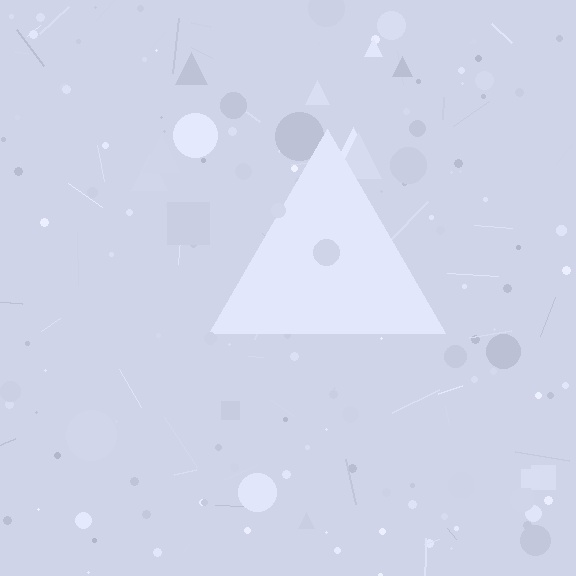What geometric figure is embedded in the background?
A triangle is embedded in the background.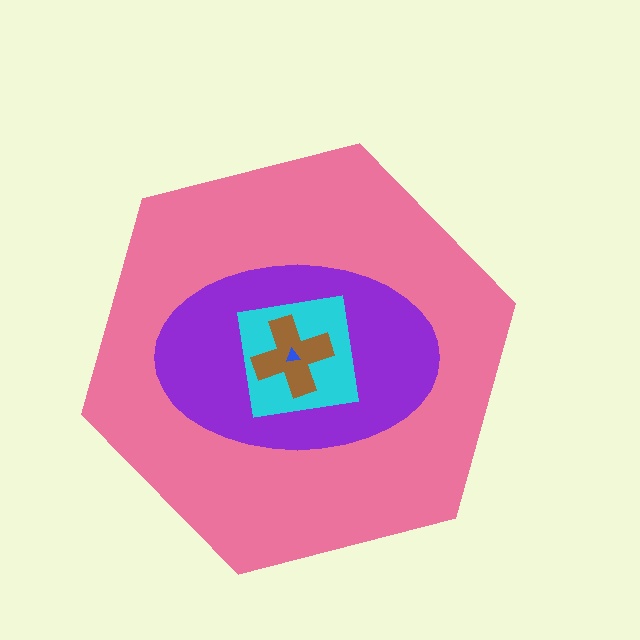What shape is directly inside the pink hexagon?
The purple ellipse.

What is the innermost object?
The blue triangle.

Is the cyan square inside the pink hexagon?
Yes.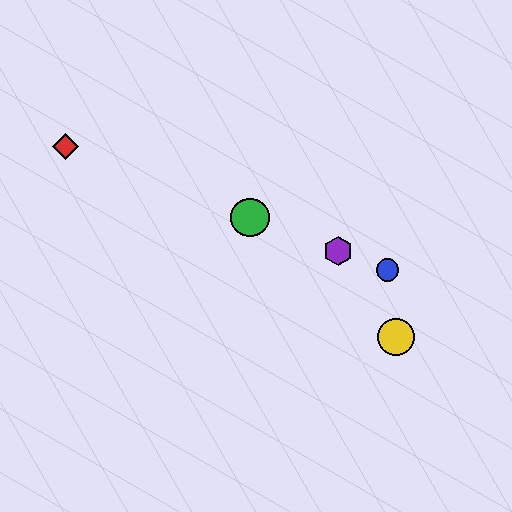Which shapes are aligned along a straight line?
The red diamond, the blue circle, the green circle, the purple hexagon are aligned along a straight line.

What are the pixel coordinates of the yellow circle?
The yellow circle is at (396, 337).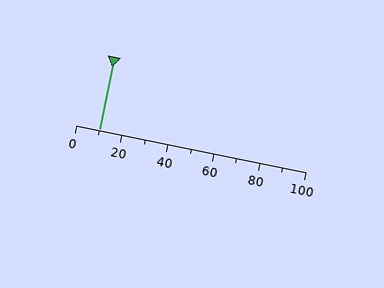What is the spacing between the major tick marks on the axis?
The major ticks are spaced 20 apart.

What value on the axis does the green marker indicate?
The marker indicates approximately 10.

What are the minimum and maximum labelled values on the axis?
The axis runs from 0 to 100.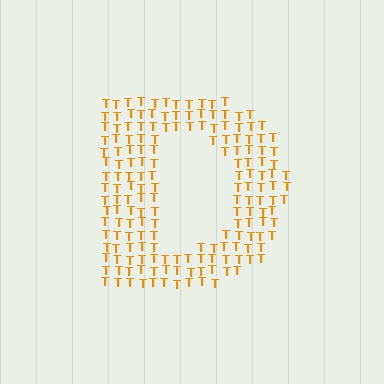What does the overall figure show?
The overall figure shows the letter D.